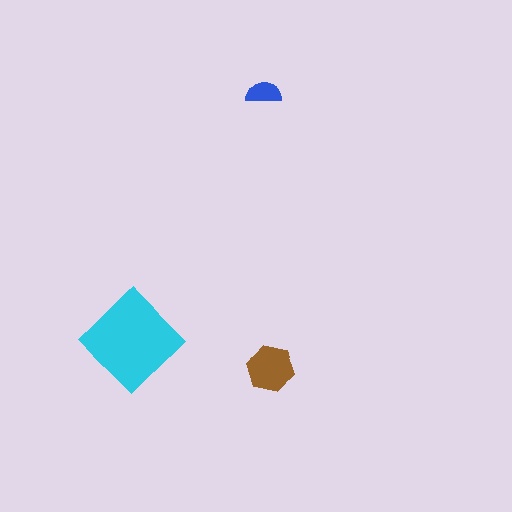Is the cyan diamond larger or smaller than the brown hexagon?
Larger.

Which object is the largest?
The cyan diamond.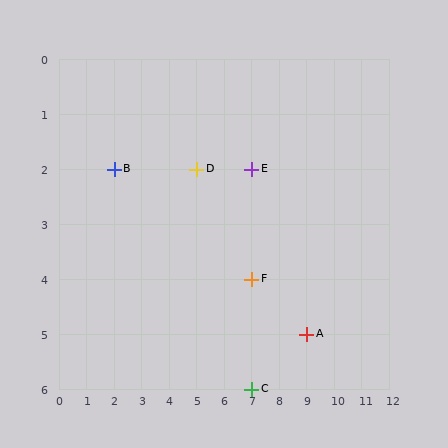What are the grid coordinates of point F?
Point F is at grid coordinates (7, 4).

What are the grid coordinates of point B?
Point B is at grid coordinates (2, 2).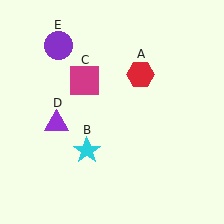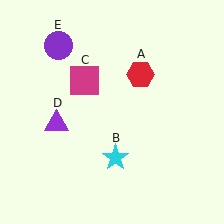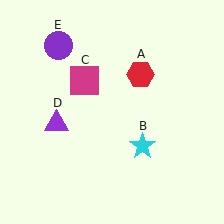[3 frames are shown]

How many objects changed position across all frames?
1 object changed position: cyan star (object B).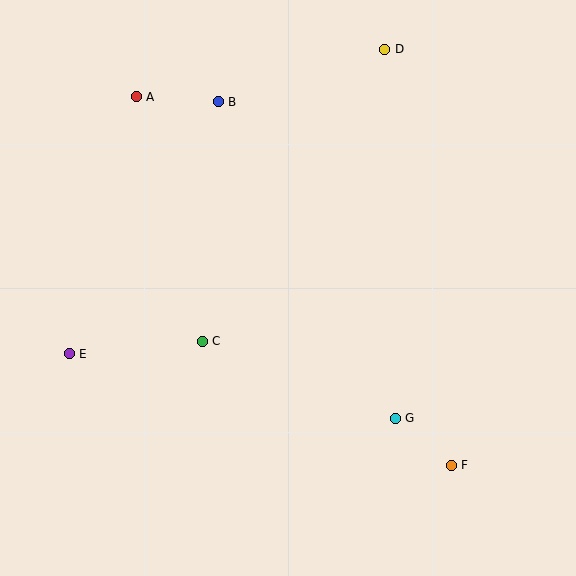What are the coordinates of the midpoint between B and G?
The midpoint between B and G is at (307, 260).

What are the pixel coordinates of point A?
Point A is at (136, 97).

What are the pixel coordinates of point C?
Point C is at (202, 341).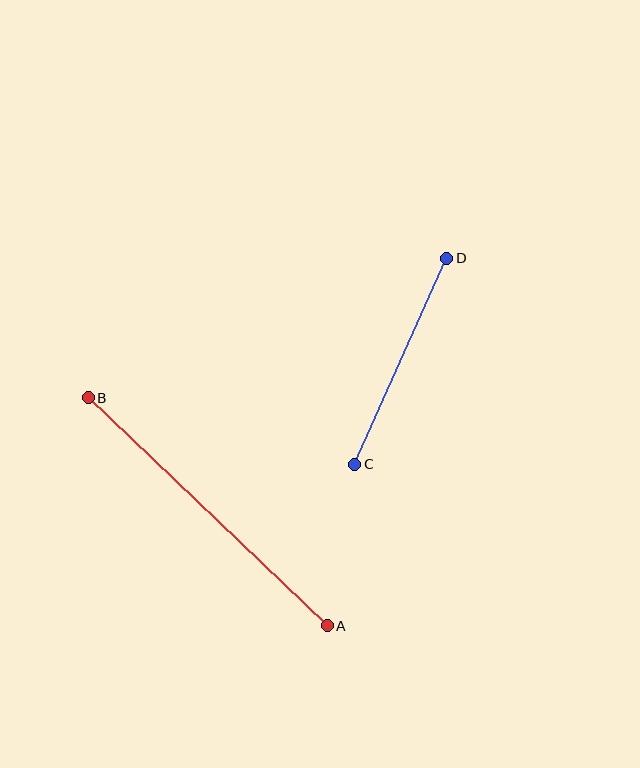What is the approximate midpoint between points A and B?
The midpoint is at approximately (208, 512) pixels.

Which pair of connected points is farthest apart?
Points A and B are farthest apart.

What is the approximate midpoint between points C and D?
The midpoint is at approximately (401, 361) pixels.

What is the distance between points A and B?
The distance is approximately 331 pixels.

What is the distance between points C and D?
The distance is approximately 226 pixels.